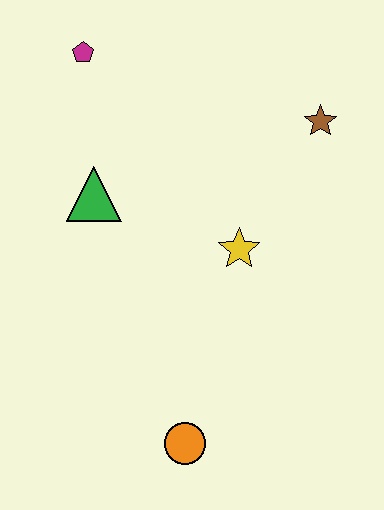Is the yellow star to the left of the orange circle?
No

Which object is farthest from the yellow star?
The magenta pentagon is farthest from the yellow star.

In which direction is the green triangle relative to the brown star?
The green triangle is to the left of the brown star.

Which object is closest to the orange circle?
The yellow star is closest to the orange circle.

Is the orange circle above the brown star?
No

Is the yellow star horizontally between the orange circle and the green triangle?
No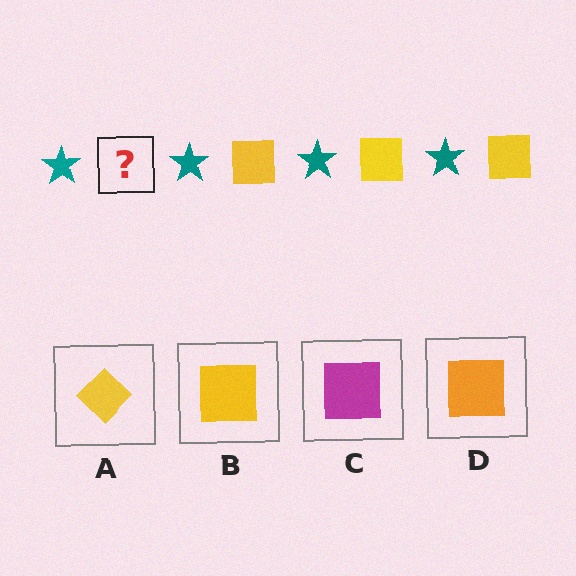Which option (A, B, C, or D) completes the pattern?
B.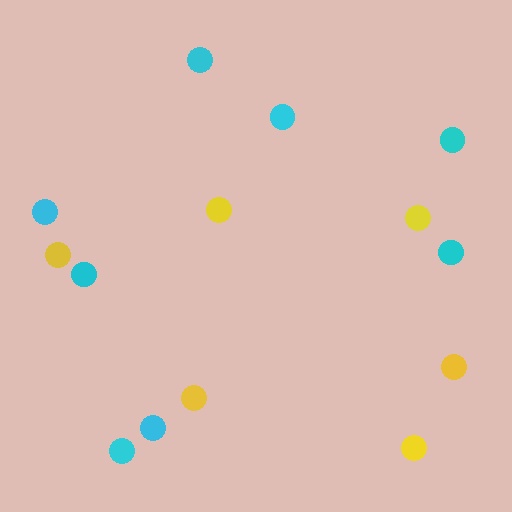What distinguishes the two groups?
There are 2 groups: one group of yellow circles (6) and one group of cyan circles (8).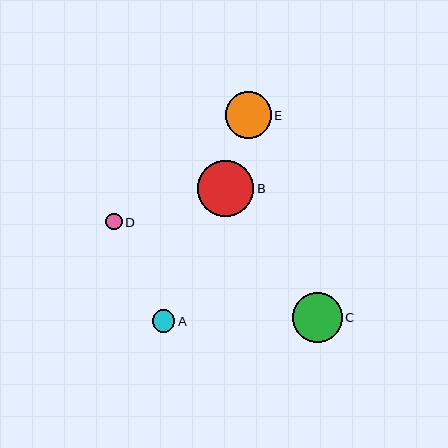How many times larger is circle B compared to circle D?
Circle B is approximately 3.3 times the size of circle D.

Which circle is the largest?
Circle B is the largest with a size of approximately 56 pixels.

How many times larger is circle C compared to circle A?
Circle C is approximately 2.3 times the size of circle A.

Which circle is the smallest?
Circle D is the smallest with a size of approximately 17 pixels.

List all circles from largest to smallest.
From largest to smallest: B, C, E, A, D.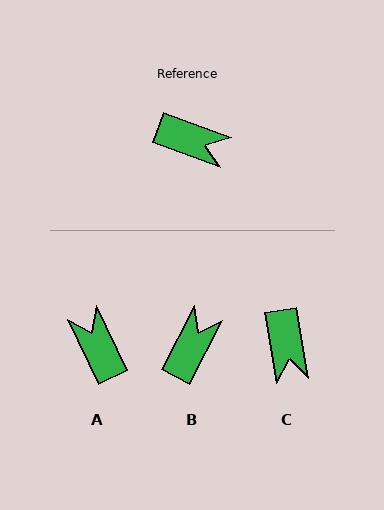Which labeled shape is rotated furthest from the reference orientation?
A, about 136 degrees away.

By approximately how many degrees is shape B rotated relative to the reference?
Approximately 83 degrees counter-clockwise.